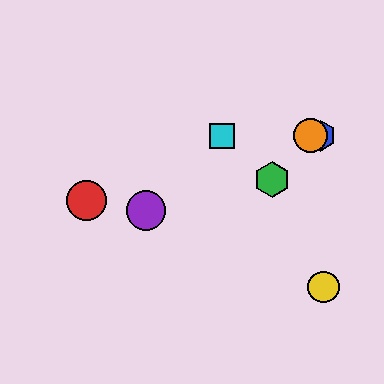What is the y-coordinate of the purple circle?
The purple circle is at y≈210.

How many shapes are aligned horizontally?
3 shapes (the blue hexagon, the orange circle, the cyan square) are aligned horizontally.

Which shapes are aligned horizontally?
The blue hexagon, the orange circle, the cyan square are aligned horizontally.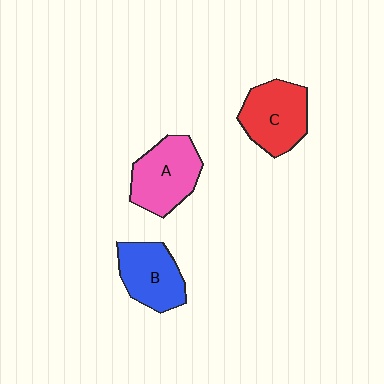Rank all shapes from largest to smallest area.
From largest to smallest: A (pink), C (red), B (blue).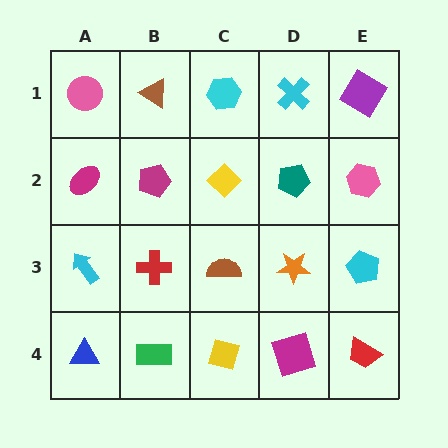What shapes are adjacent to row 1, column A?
A magenta ellipse (row 2, column A), a brown triangle (row 1, column B).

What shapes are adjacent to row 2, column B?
A brown triangle (row 1, column B), a red cross (row 3, column B), a magenta ellipse (row 2, column A), a yellow diamond (row 2, column C).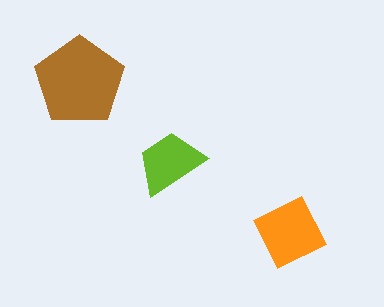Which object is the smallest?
The lime trapezoid.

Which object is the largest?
The brown pentagon.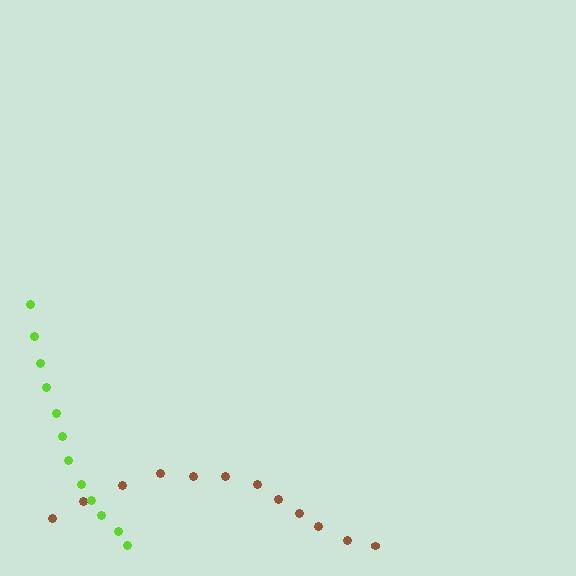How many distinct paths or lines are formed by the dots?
There are 2 distinct paths.